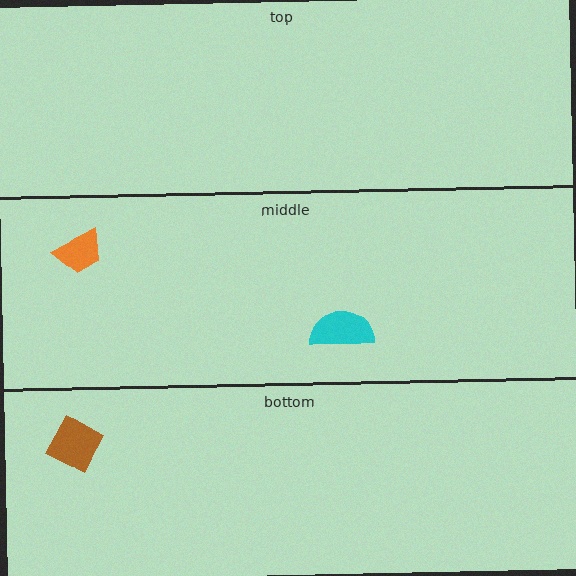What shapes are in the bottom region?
The brown diamond.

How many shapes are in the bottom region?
1.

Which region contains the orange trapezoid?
The middle region.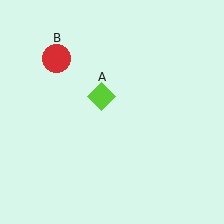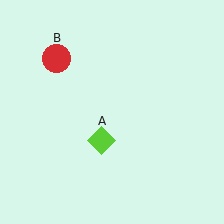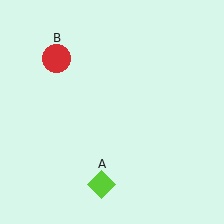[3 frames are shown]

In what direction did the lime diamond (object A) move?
The lime diamond (object A) moved down.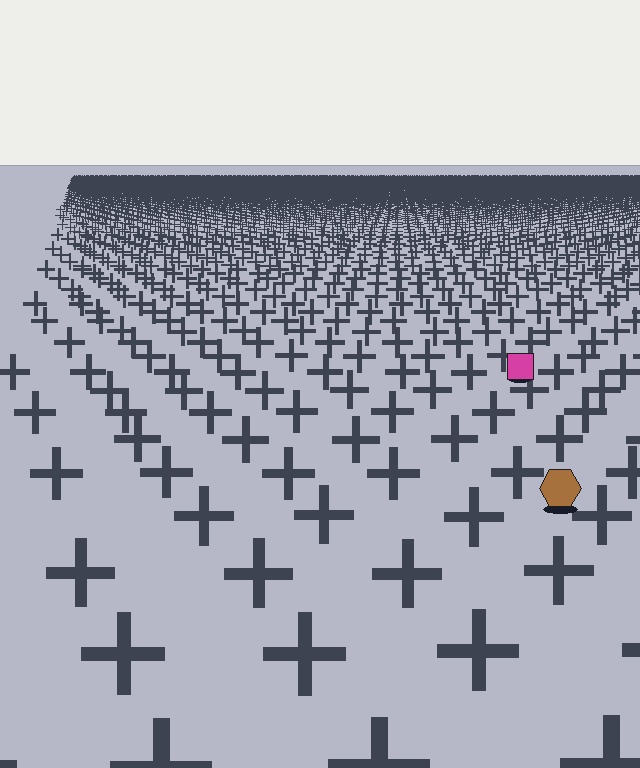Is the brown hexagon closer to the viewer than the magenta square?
Yes. The brown hexagon is closer — you can tell from the texture gradient: the ground texture is coarser near it.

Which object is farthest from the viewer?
The magenta square is farthest from the viewer. It appears smaller and the ground texture around it is denser.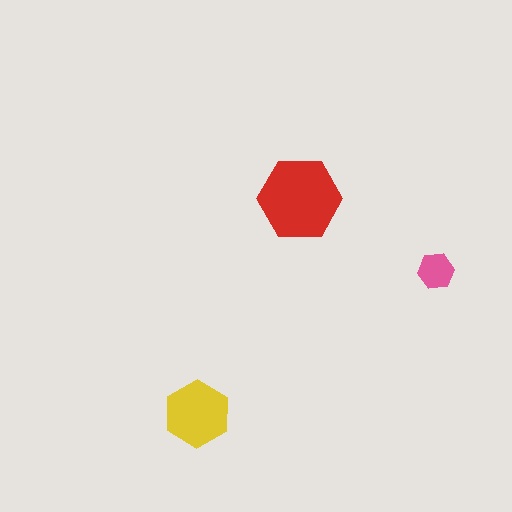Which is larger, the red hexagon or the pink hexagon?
The red one.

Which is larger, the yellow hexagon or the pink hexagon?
The yellow one.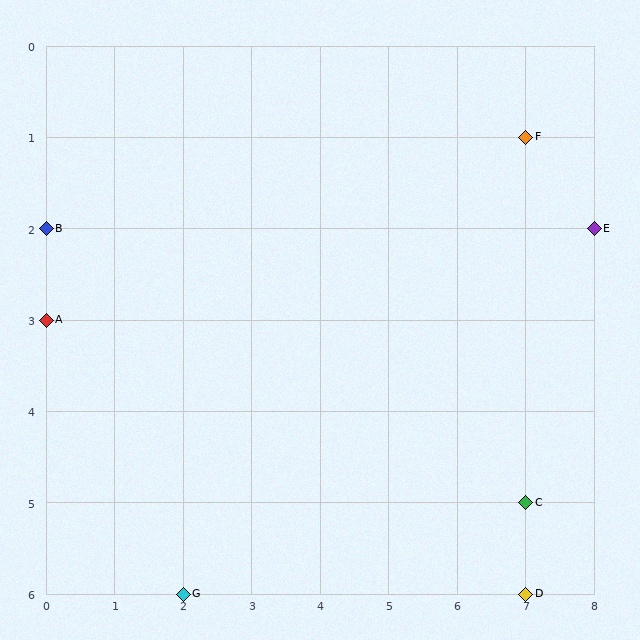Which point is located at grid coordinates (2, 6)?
Point G is at (2, 6).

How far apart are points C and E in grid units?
Points C and E are 1 column and 3 rows apart (about 3.2 grid units diagonally).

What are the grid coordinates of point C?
Point C is at grid coordinates (7, 5).